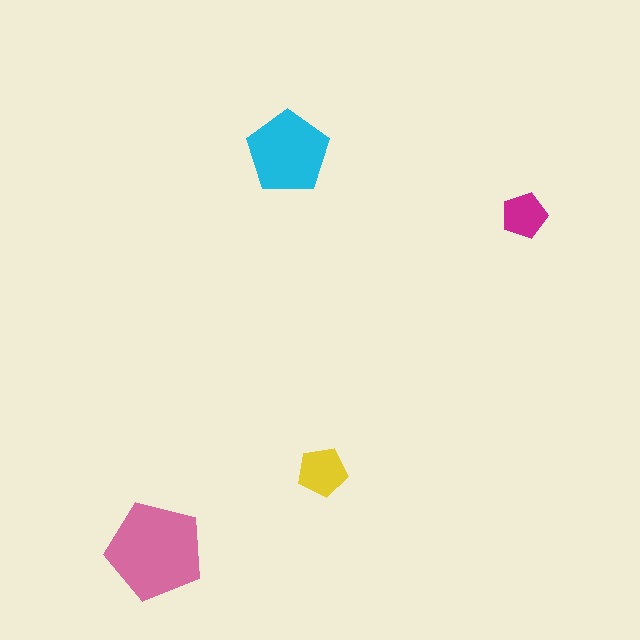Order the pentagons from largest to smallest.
the pink one, the cyan one, the yellow one, the magenta one.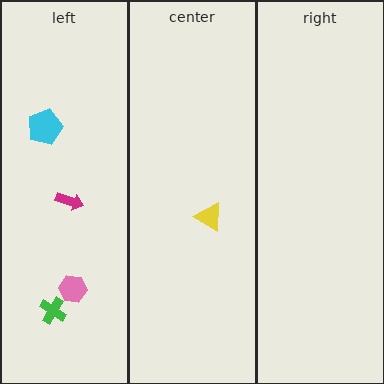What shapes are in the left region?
The green cross, the pink hexagon, the magenta arrow, the cyan pentagon.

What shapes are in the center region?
The yellow triangle.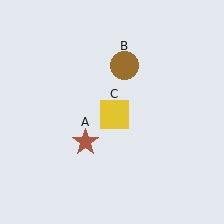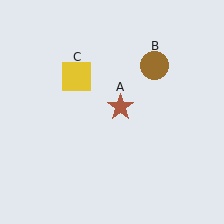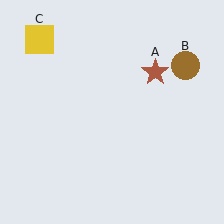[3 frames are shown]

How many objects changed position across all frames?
3 objects changed position: brown star (object A), brown circle (object B), yellow square (object C).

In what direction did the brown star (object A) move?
The brown star (object A) moved up and to the right.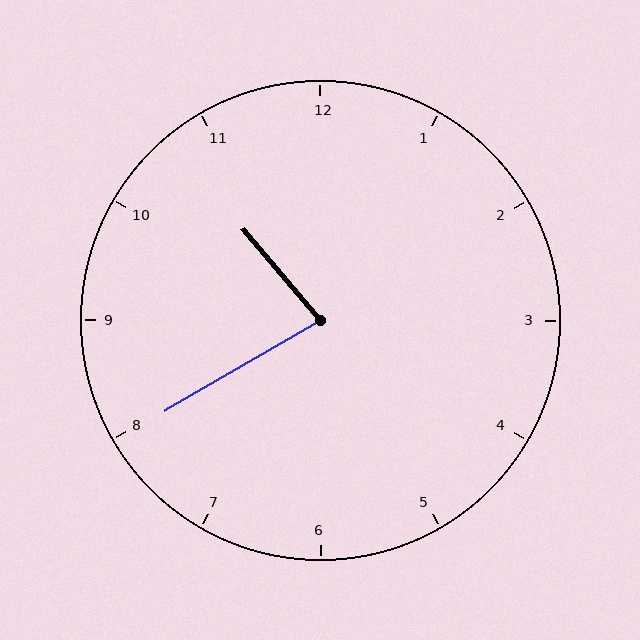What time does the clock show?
10:40.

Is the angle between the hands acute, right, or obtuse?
It is acute.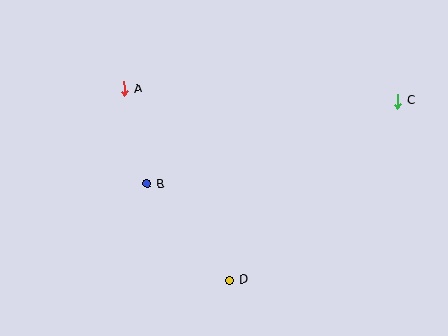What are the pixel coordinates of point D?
Point D is at (230, 280).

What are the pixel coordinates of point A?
Point A is at (125, 89).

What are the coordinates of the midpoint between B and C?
The midpoint between B and C is at (273, 143).